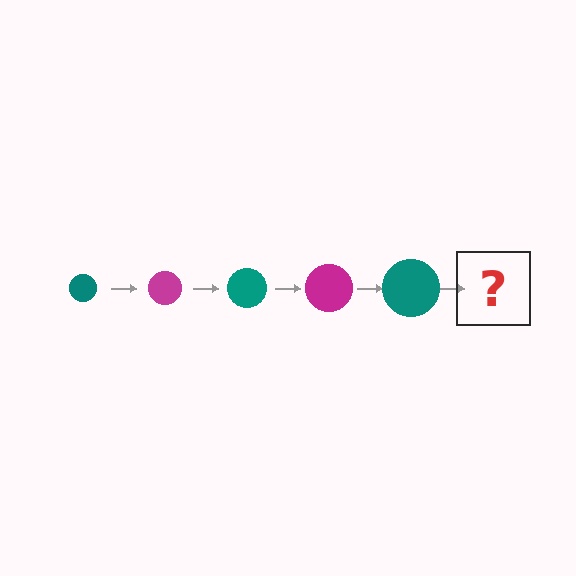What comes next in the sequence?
The next element should be a magenta circle, larger than the previous one.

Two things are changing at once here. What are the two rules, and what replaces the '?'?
The two rules are that the circle grows larger each step and the color cycles through teal and magenta. The '?' should be a magenta circle, larger than the previous one.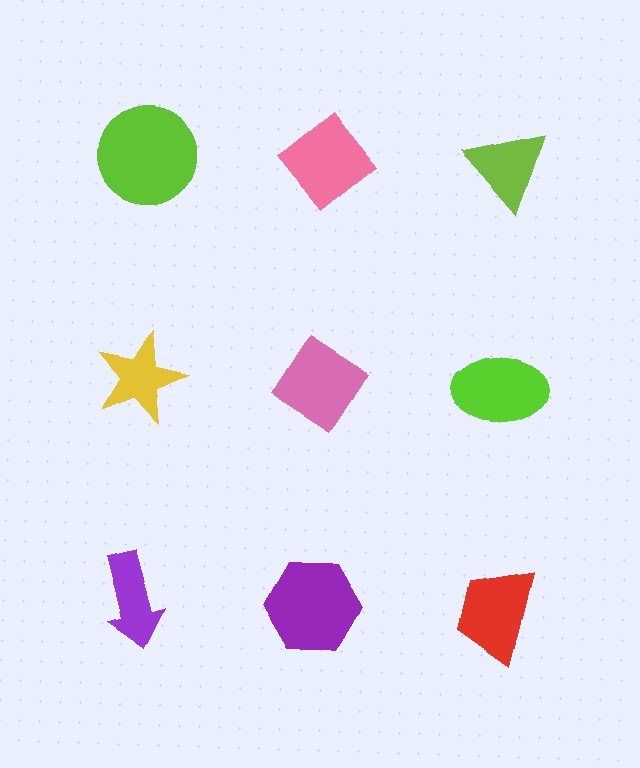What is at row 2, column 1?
A yellow star.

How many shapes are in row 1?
3 shapes.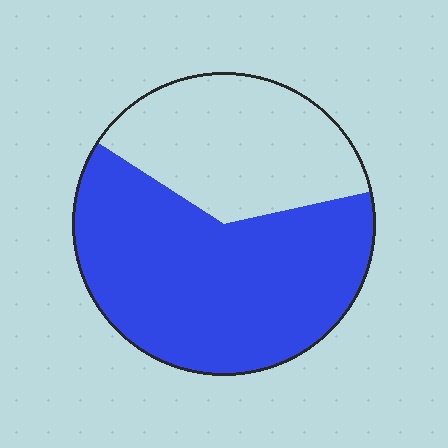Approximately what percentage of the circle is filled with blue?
Approximately 65%.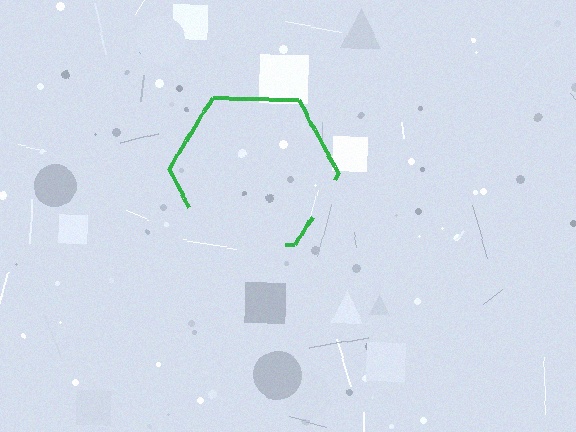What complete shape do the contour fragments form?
The contour fragments form a hexagon.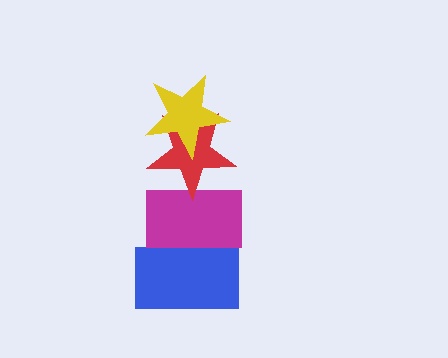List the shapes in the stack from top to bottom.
From top to bottom: the yellow star, the red star, the magenta rectangle, the blue rectangle.